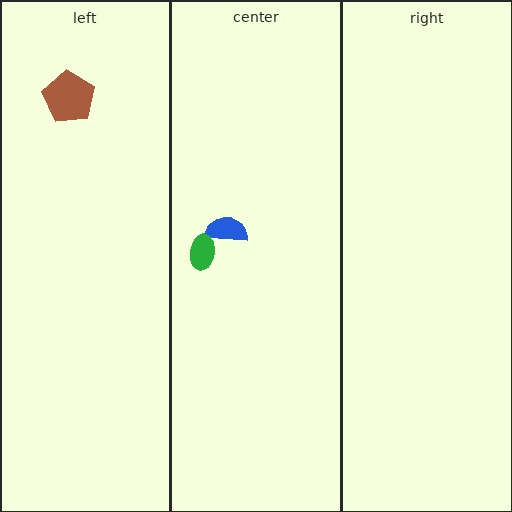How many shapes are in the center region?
2.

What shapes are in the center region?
The blue semicircle, the green ellipse.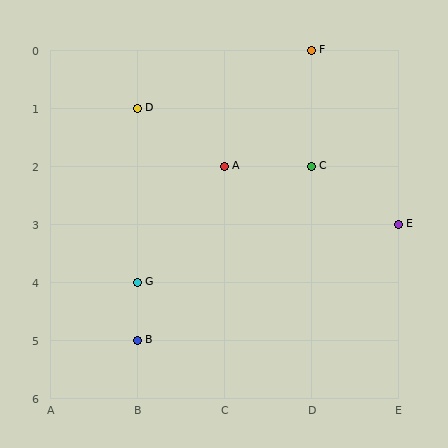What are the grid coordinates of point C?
Point C is at grid coordinates (D, 2).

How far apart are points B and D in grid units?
Points B and D are 4 rows apart.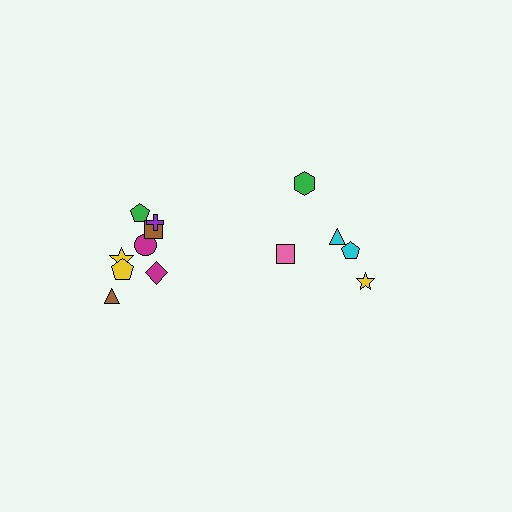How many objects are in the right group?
There are 5 objects.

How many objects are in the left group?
There are 8 objects.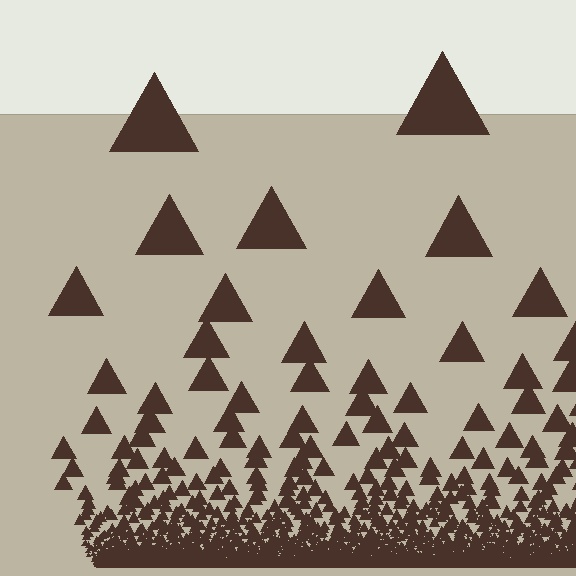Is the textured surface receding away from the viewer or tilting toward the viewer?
The surface appears to tilt toward the viewer. Texture elements get larger and sparser toward the top.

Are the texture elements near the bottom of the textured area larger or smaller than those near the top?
Smaller. The gradient is inverted — elements near the bottom are smaller and denser.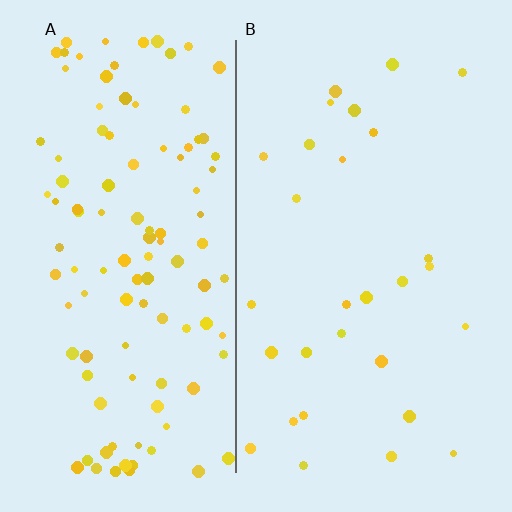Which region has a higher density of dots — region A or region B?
A (the left).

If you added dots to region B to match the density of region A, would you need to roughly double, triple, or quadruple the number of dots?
Approximately quadruple.